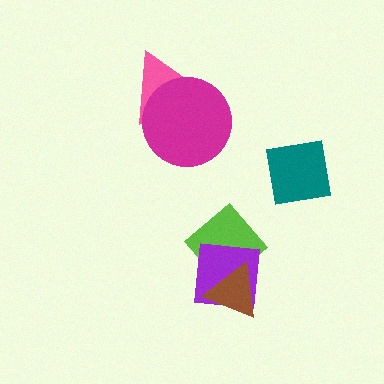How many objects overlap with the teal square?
0 objects overlap with the teal square.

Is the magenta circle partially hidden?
No, no other shape covers it.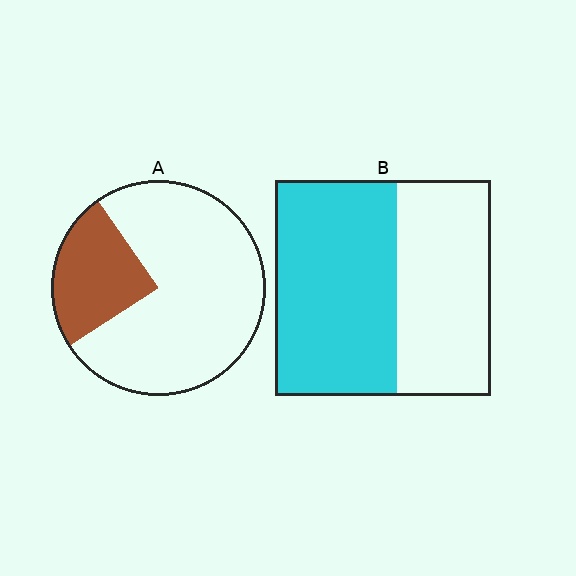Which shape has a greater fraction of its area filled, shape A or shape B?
Shape B.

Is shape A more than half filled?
No.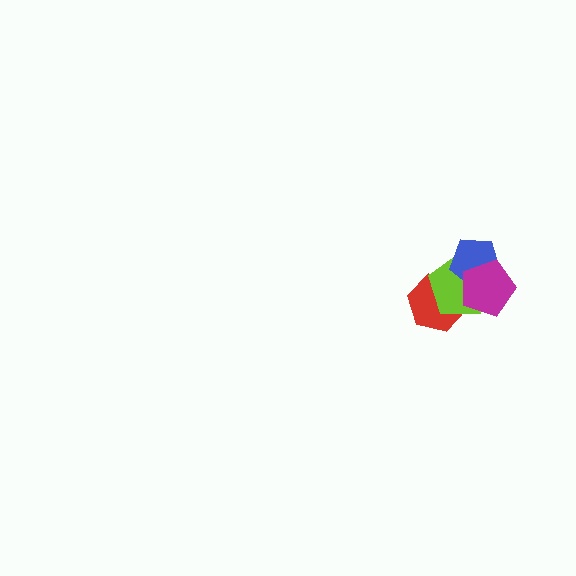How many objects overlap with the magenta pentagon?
3 objects overlap with the magenta pentagon.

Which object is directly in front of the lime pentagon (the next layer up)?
The blue pentagon is directly in front of the lime pentagon.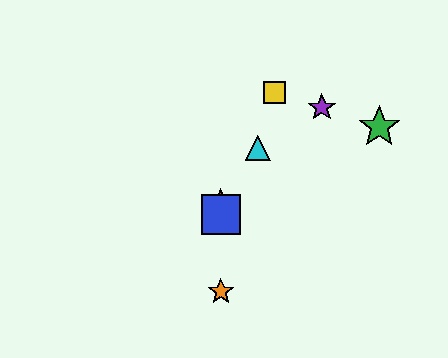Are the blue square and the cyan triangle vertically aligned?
No, the blue square is at x≈221 and the cyan triangle is at x≈258.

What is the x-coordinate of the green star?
The green star is at x≈379.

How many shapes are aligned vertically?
3 shapes (the red star, the blue square, the orange star) are aligned vertically.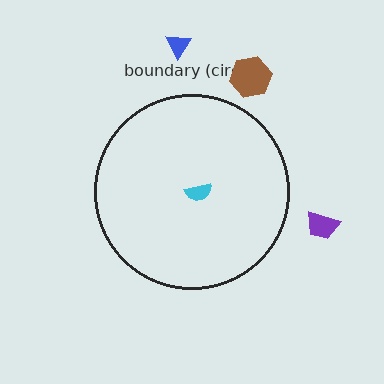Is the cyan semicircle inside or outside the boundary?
Inside.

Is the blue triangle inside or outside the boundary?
Outside.